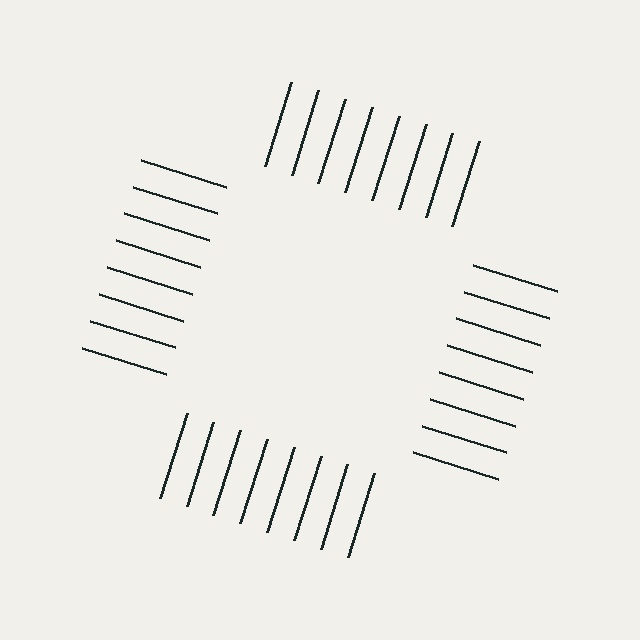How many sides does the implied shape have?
4 sides — the line-ends trace a square.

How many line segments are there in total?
32 — 8 along each of the 4 edges.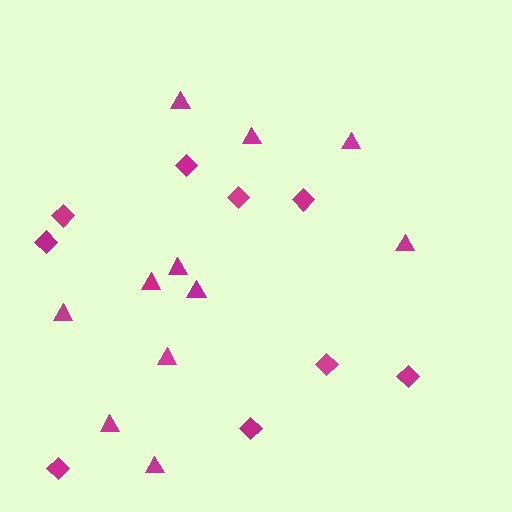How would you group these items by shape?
There are 2 groups: one group of diamonds (9) and one group of triangles (11).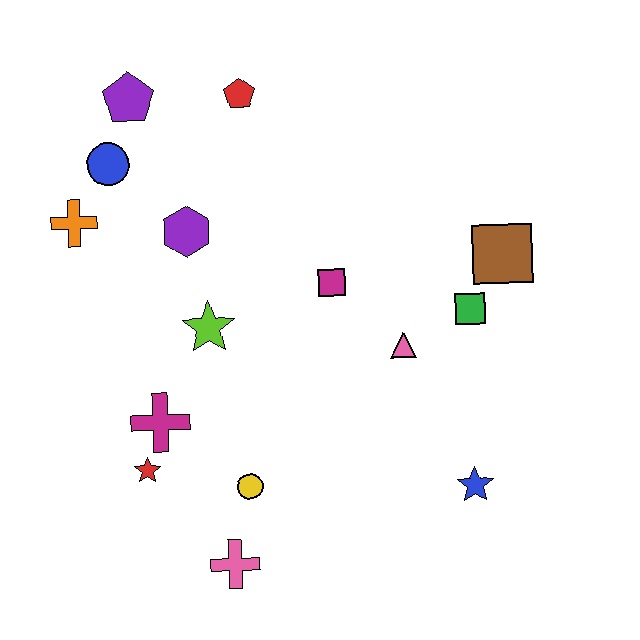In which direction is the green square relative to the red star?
The green square is to the right of the red star.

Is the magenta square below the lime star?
No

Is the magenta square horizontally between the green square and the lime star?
Yes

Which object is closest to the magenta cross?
The red star is closest to the magenta cross.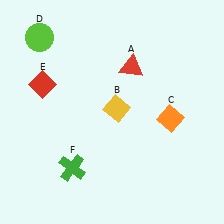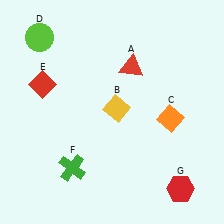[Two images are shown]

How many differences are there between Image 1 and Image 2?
There is 1 difference between the two images.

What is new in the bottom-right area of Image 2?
A red hexagon (G) was added in the bottom-right area of Image 2.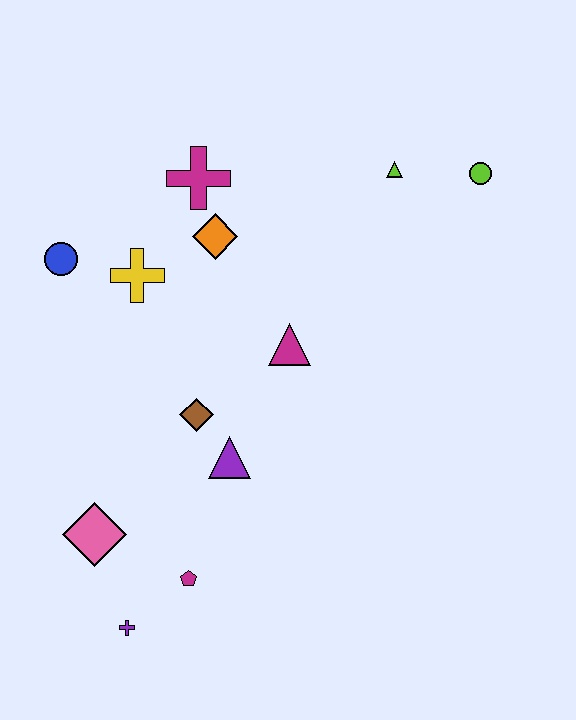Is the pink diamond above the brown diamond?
No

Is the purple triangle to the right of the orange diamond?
Yes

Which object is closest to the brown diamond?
The purple triangle is closest to the brown diamond.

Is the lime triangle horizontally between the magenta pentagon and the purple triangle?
No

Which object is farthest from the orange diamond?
The purple cross is farthest from the orange diamond.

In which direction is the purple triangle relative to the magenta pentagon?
The purple triangle is above the magenta pentagon.